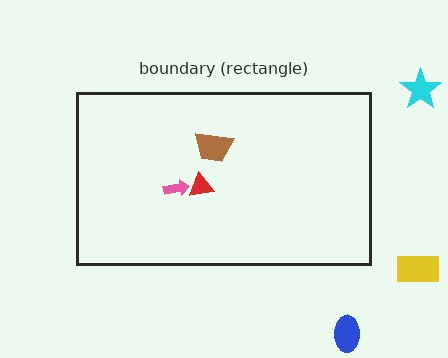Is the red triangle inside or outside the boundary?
Inside.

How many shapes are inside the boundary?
3 inside, 3 outside.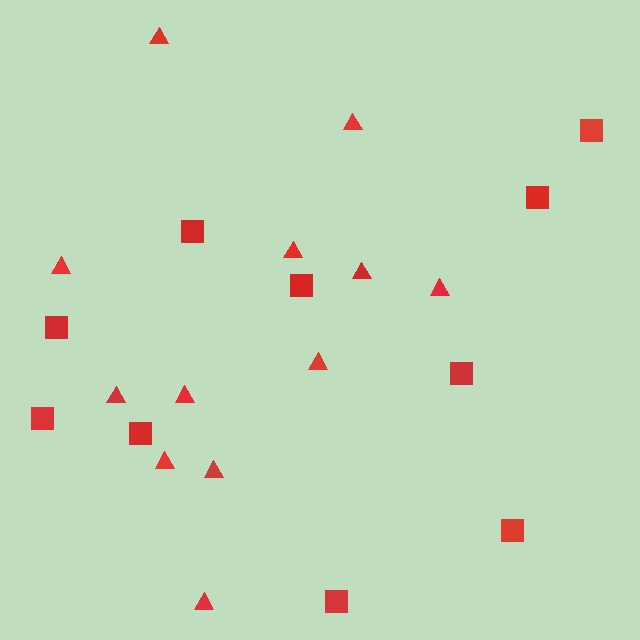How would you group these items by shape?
There are 2 groups: one group of triangles (12) and one group of squares (10).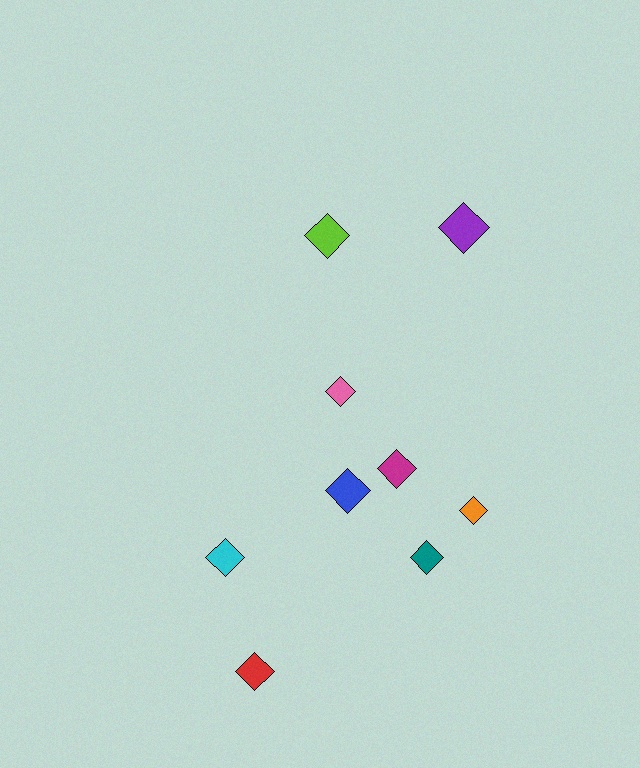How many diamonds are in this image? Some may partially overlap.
There are 9 diamonds.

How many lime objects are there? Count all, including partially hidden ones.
There is 1 lime object.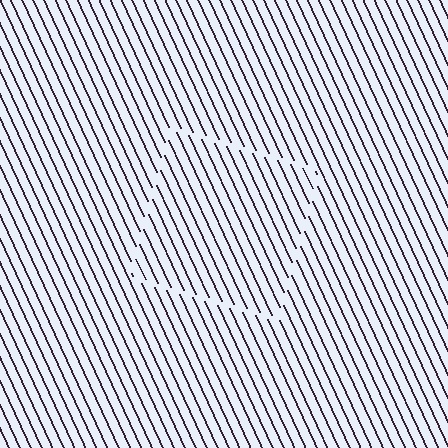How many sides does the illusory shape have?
4 sides — the line-ends trace a square.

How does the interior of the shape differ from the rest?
The interior of the shape contains the same grating, shifted by half a period — the contour is defined by the phase discontinuity where line-ends from the inner and outer gratings abut.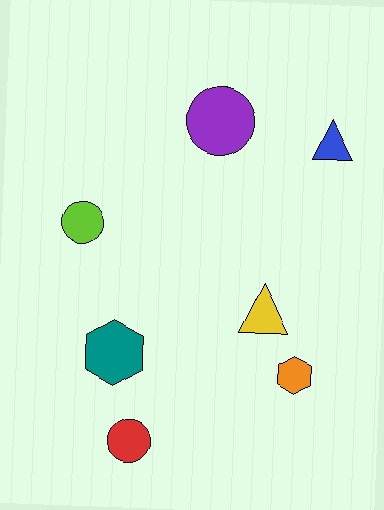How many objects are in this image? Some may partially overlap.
There are 7 objects.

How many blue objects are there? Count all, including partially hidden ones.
There is 1 blue object.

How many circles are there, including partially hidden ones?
There are 3 circles.